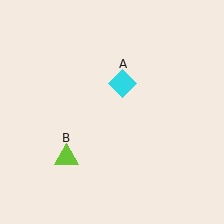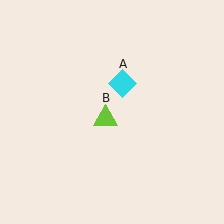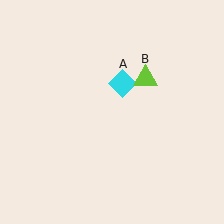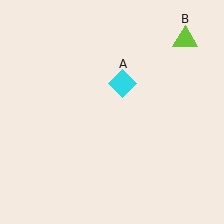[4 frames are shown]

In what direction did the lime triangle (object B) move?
The lime triangle (object B) moved up and to the right.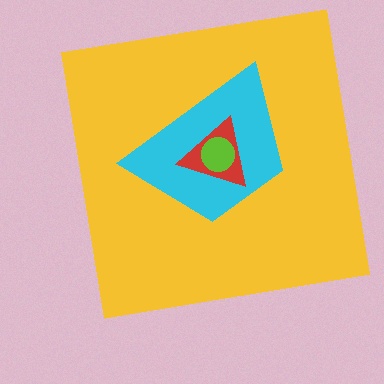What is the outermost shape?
The yellow square.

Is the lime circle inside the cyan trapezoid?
Yes.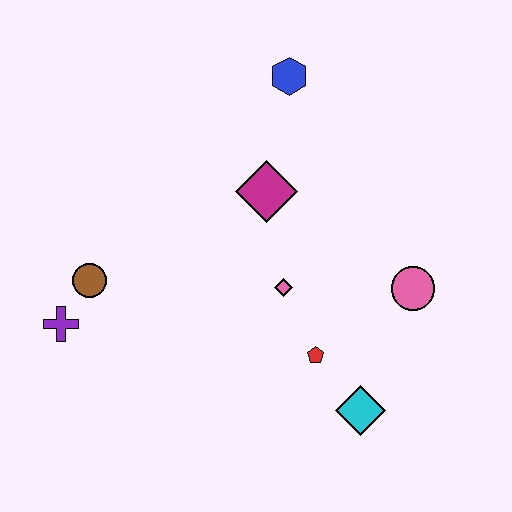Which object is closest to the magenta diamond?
The pink diamond is closest to the magenta diamond.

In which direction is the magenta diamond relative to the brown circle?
The magenta diamond is to the right of the brown circle.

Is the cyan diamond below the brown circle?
Yes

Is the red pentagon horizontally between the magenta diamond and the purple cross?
No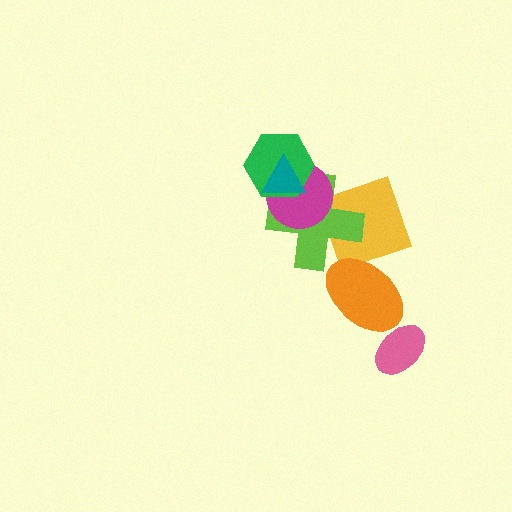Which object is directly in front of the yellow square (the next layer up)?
The lime cross is directly in front of the yellow square.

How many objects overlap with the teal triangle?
3 objects overlap with the teal triangle.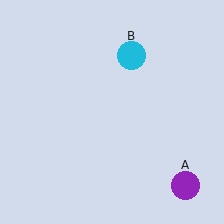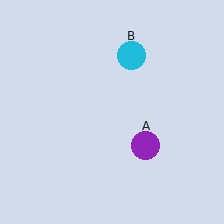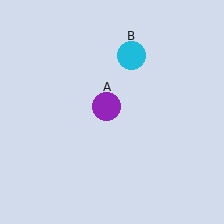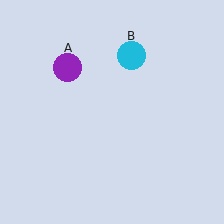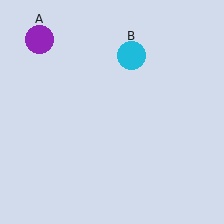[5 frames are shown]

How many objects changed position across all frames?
1 object changed position: purple circle (object A).